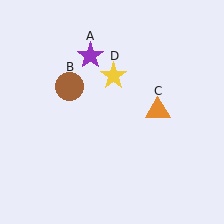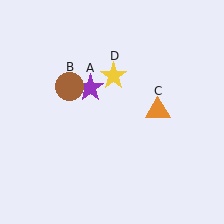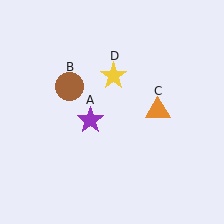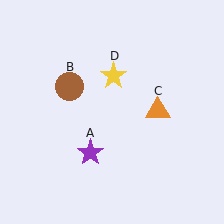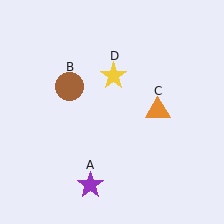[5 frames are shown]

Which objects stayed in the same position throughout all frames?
Brown circle (object B) and orange triangle (object C) and yellow star (object D) remained stationary.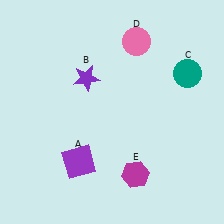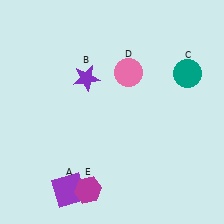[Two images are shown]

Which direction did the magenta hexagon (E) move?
The magenta hexagon (E) moved left.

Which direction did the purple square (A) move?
The purple square (A) moved down.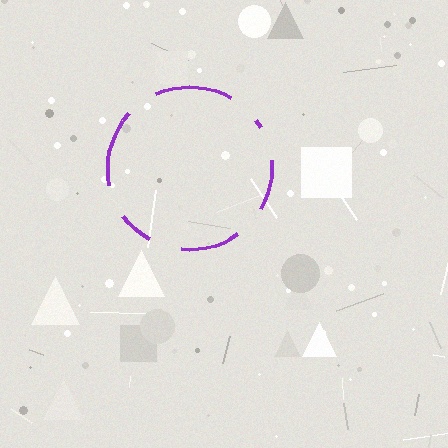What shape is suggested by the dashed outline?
The dashed outline suggests a circle.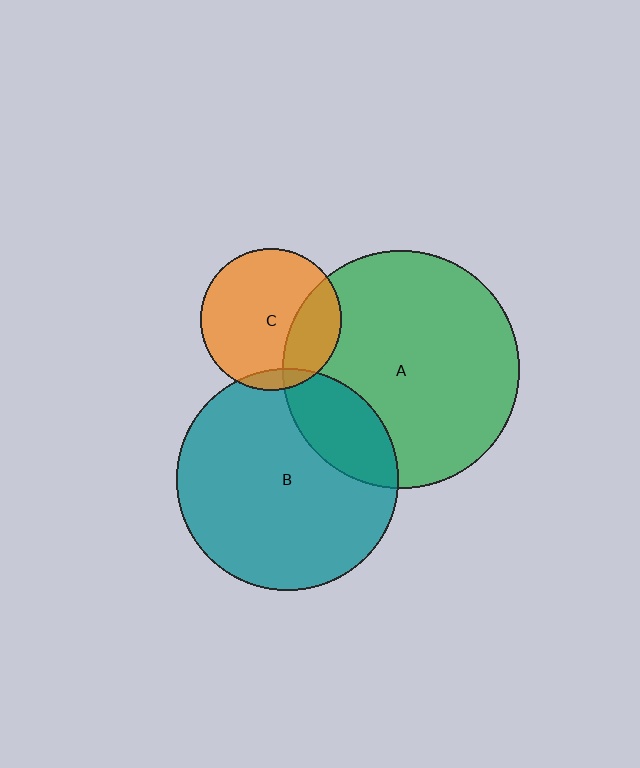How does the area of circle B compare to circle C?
Approximately 2.5 times.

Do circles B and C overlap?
Yes.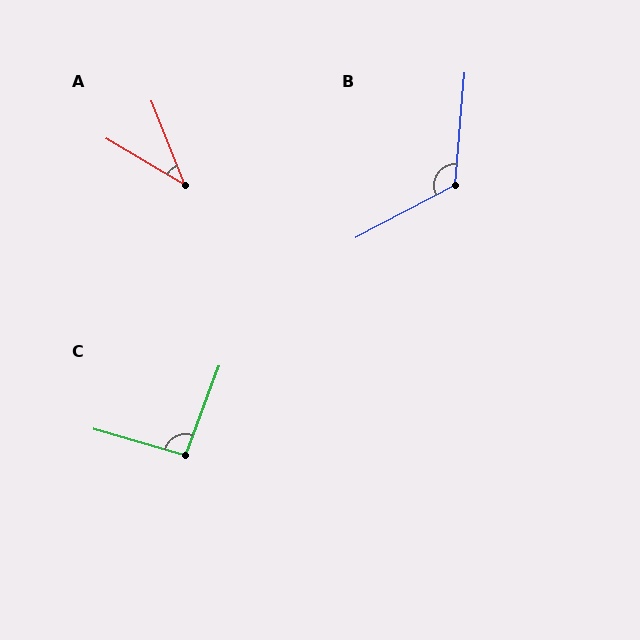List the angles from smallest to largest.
A (38°), C (94°), B (122°).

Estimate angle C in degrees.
Approximately 94 degrees.